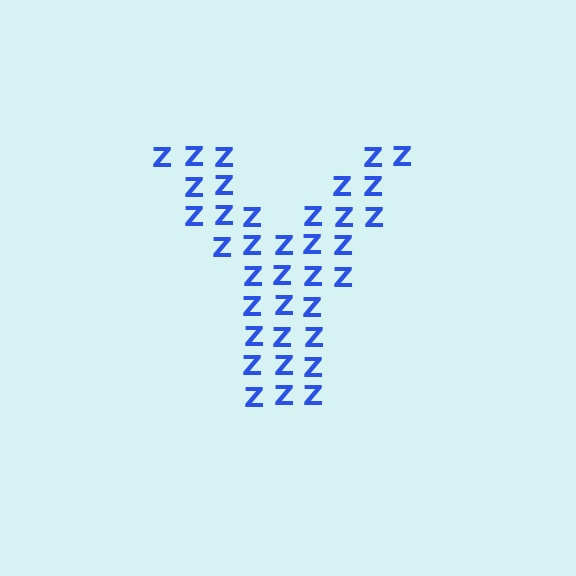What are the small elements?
The small elements are letter Z's.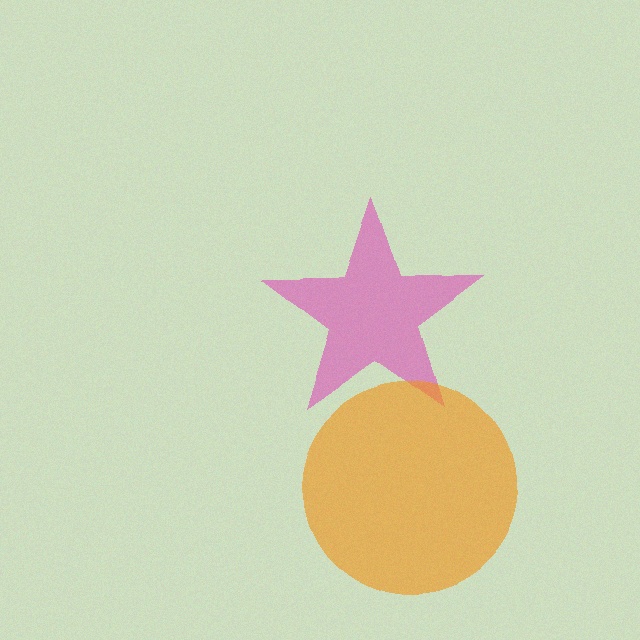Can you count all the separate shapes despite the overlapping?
Yes, there are 2 separate shapes.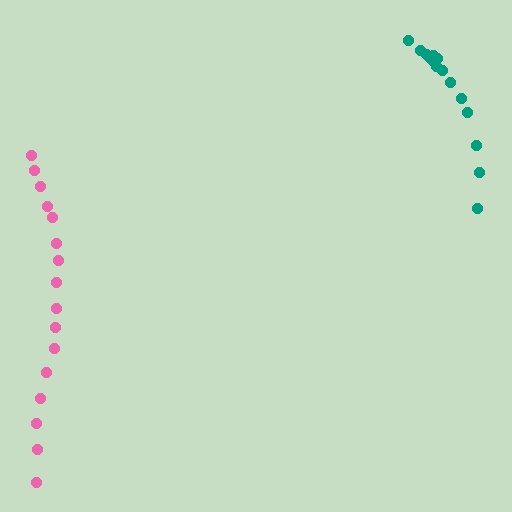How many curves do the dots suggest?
There are 2 distinct paths.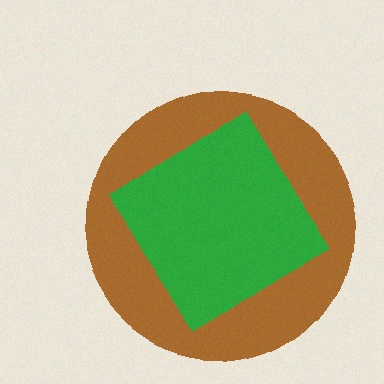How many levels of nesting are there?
2.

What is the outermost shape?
The brown circle.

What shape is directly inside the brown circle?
The green diamond.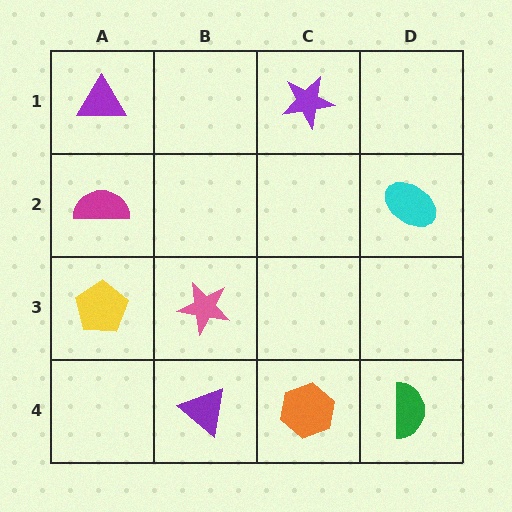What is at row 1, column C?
A purple star.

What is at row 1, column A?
A purple triangle.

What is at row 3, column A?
A yellow pentagon.